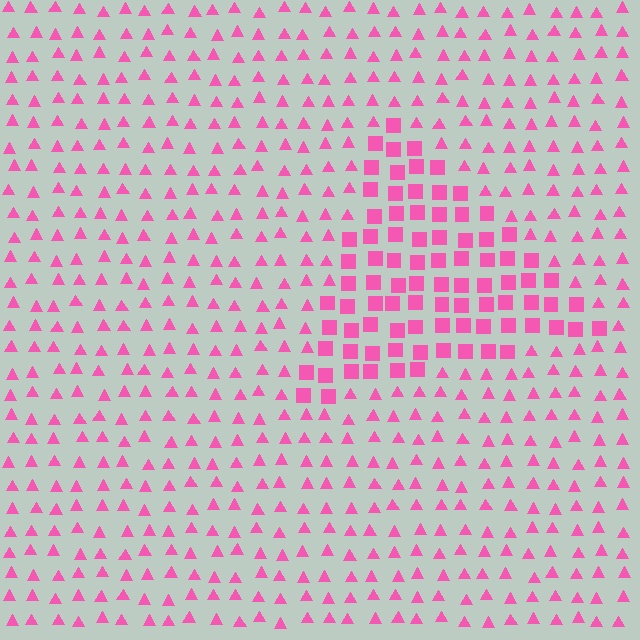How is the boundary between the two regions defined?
The boundary is defined by a change in element shape: squares inside vs. triangles outside. All elements share the same color and spacing.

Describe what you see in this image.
The image is filled with small pink elements arranged in a uniform grid. A triangle-shaped region contains squares, while the surrounding area contains triangles. The boundary is defined purely by the change in element shape.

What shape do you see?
I see a triangle.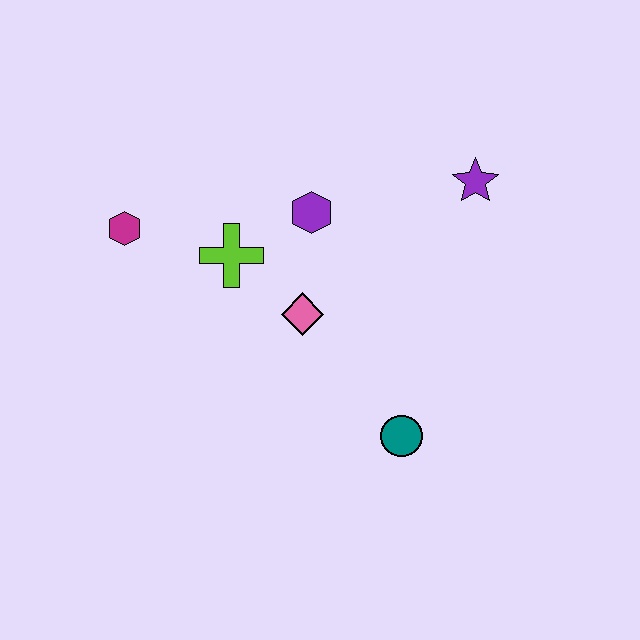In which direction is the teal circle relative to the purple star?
The teal circle is below the purple star.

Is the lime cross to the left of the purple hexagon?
Yes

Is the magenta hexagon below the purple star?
Yes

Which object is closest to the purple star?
The purple hexagon is closest to the purple star.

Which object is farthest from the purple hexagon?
The teal circle is farthest from the purple hexagon.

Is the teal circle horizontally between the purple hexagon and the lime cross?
No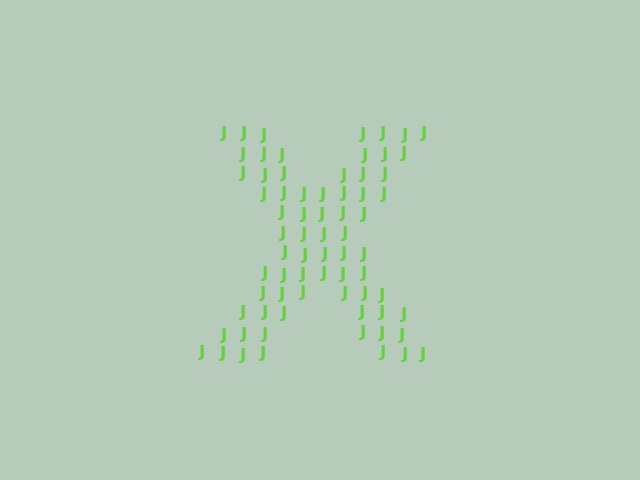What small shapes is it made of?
It is made of small letter J's.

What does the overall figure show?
The overall figure shows the letter X.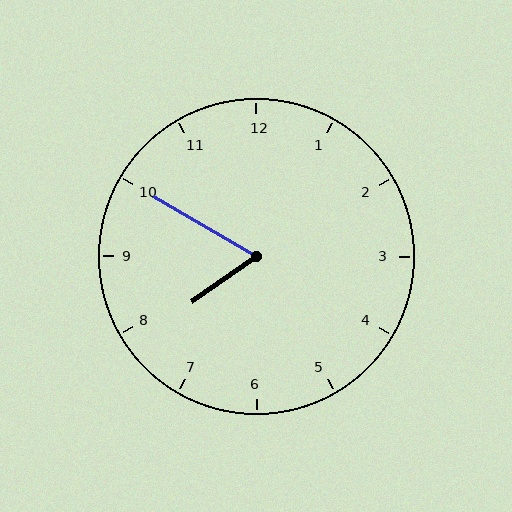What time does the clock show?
7:50.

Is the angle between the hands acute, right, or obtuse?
It is acute.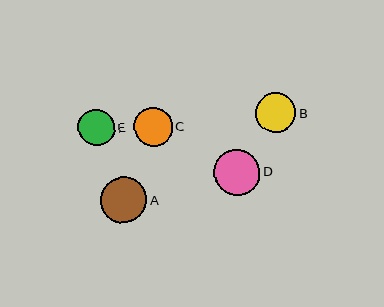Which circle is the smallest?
Circle E is the smallest with a size of approximately 37 pixels.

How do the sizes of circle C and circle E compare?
Circle C and circle E are approximately the same size.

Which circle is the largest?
Circle A is the largest with a size of approximately 46 pixels.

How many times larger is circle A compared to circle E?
Circle A is approximately 1.3 times the size of circle E.